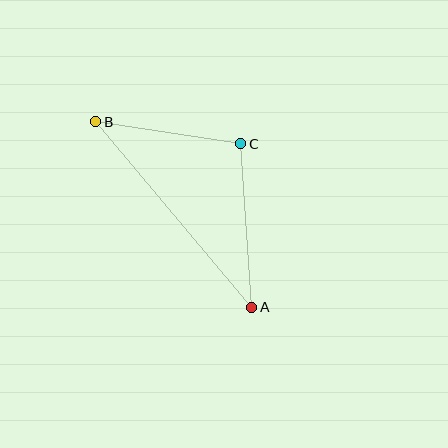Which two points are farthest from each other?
Points A and B are farthest from each other.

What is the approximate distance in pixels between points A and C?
The distance between A and C is approximately 164 pixels.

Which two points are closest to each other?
Points B and C are closest to each other.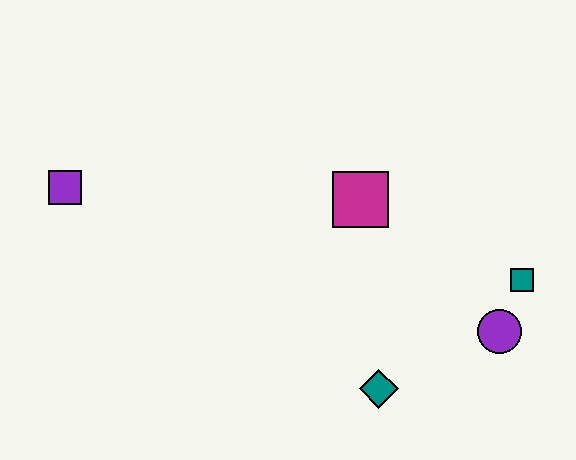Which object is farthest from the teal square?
The purple square is farthest from the teal square.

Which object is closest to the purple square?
The magenta square is closest to the purple square.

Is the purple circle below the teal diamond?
No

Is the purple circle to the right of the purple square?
Yes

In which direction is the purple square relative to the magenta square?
The purple square is to the left of the magenta square.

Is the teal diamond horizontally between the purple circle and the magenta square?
Yes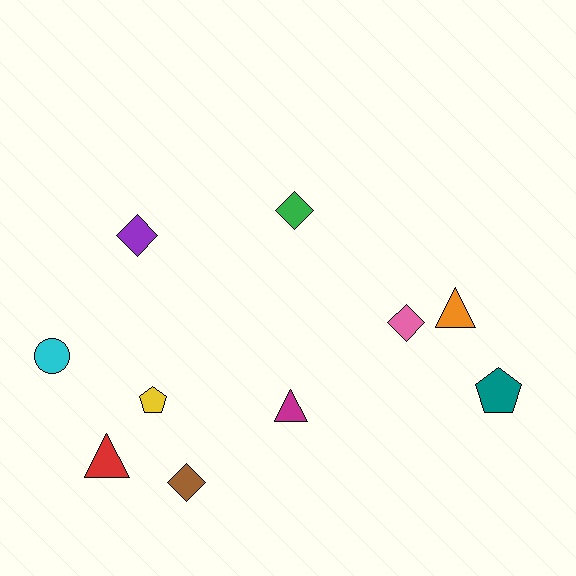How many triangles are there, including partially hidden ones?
There are 3 triangles.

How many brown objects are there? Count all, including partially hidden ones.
There is 1 brown object.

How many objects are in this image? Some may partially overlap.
There are 10 objects.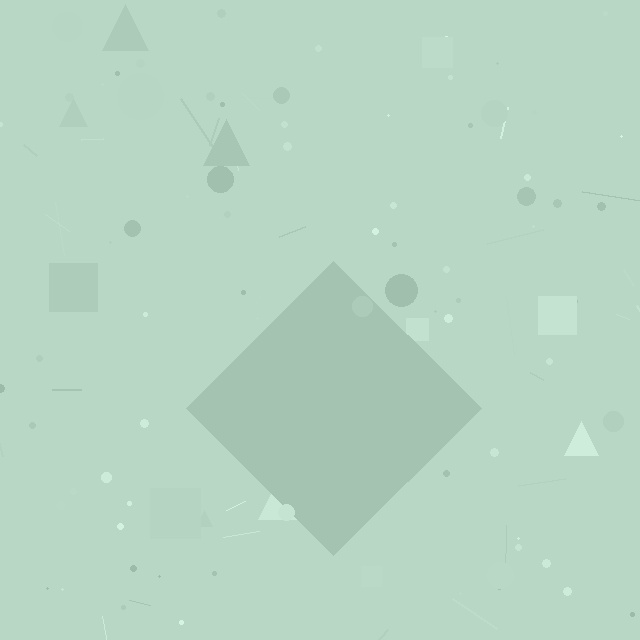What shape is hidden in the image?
A diamond is hidden in the image.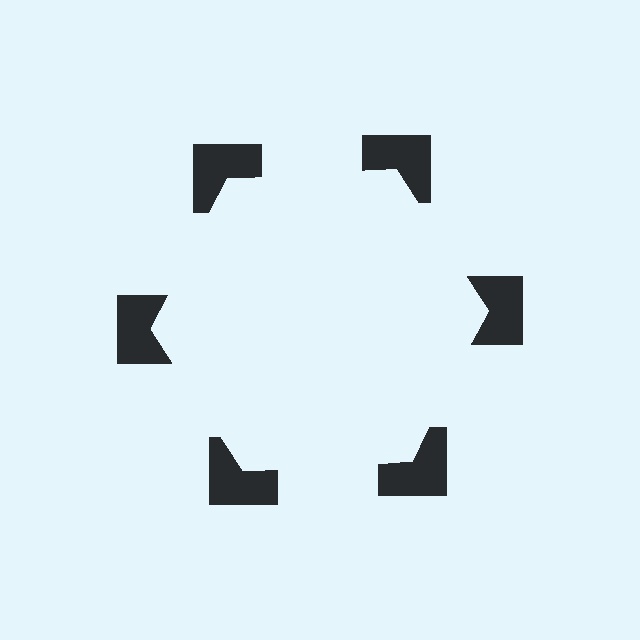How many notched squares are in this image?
There are 6 — one at each vertex of the illusory hexagon.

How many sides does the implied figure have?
6 sides.